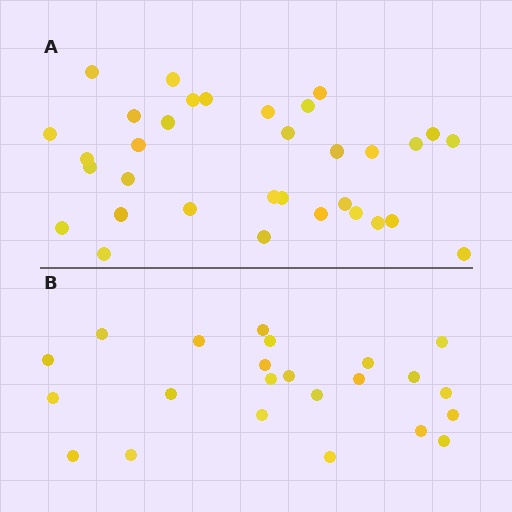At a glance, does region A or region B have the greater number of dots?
Region A (the top region) has more dots.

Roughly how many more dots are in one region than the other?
Region A has roughly 10 or so more dots than region B.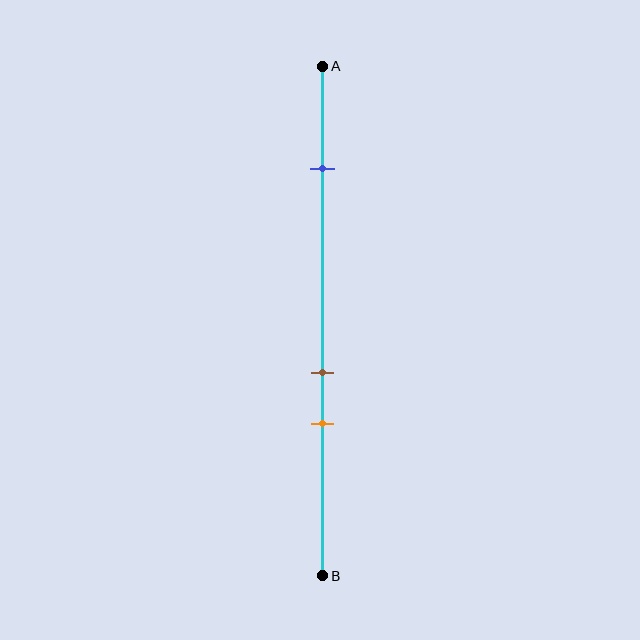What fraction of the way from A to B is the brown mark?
The brown mark is approximately 60% (0.6) of the way from A to B.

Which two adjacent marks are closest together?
The brown and orange marks are the closest adjacent pair.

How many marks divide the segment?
There are 3 marks dividing the segment.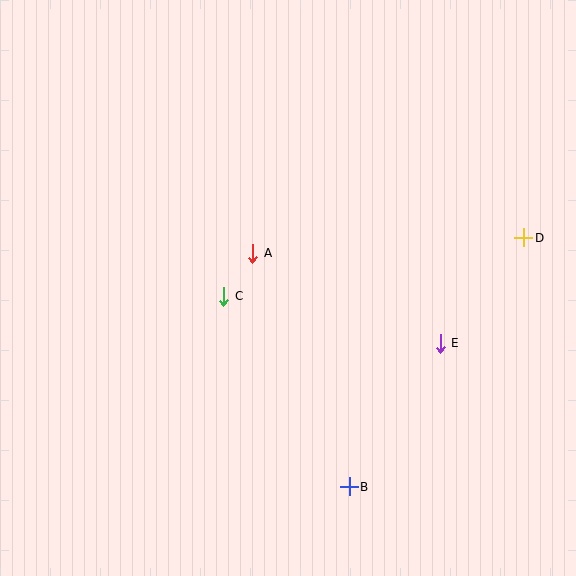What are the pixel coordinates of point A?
Point A is at (253, 253).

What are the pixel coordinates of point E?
Point E is at (440, 343).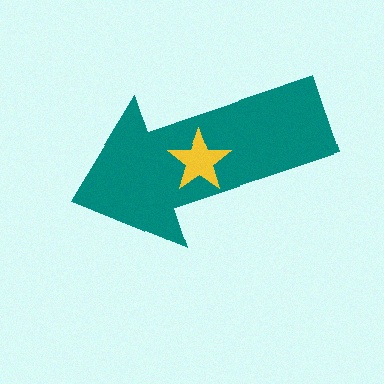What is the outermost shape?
The teal arrow.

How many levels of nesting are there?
2.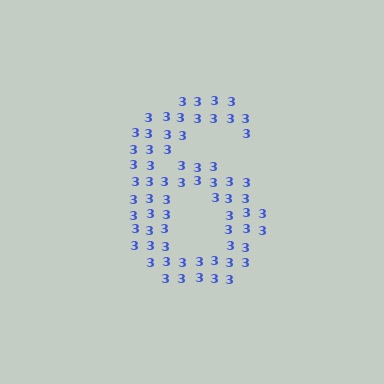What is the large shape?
The large shape is the digit 6.